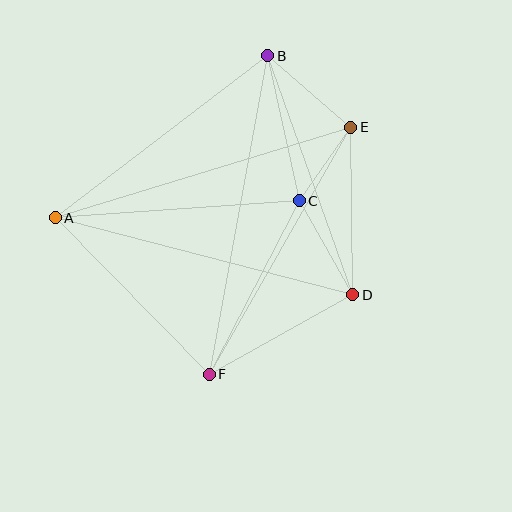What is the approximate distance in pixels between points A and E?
The distance between A and E is approximately 309 pixels.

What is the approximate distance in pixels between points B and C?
The distance between B and C is approximately 148 pixels.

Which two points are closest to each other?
Points C and E are closest to each other.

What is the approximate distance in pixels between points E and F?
The distance between E and F is approximately 284 pixels.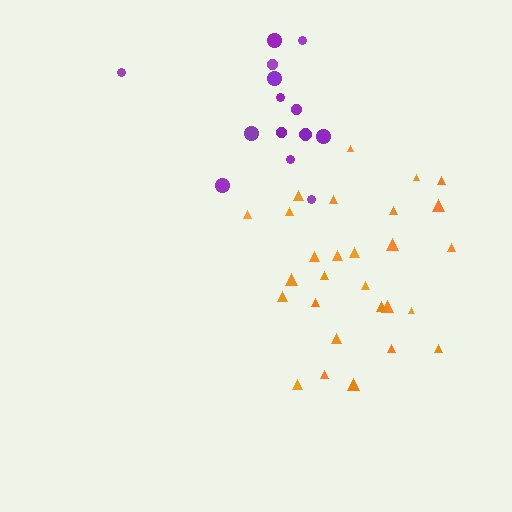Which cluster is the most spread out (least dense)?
Purple.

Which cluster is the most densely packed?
Orange.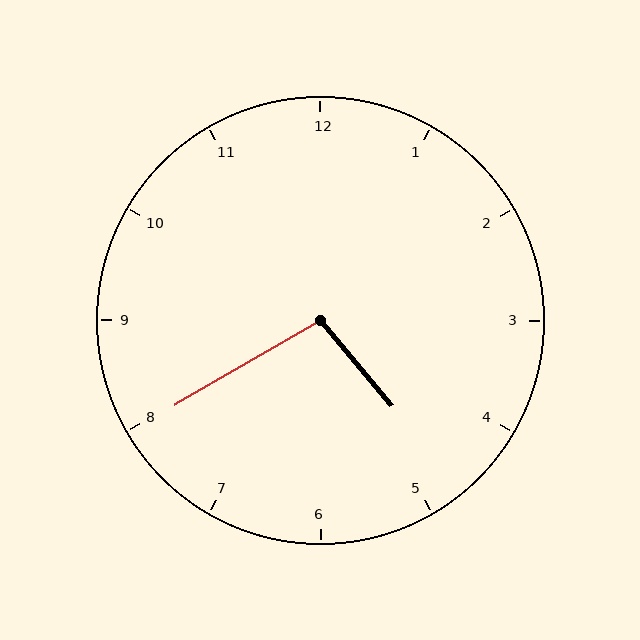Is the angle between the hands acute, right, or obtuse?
It is obtuse.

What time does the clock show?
4:40.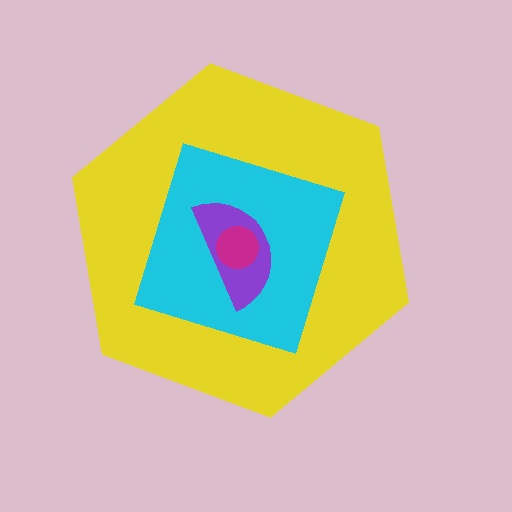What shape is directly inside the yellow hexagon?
The cyan diamond.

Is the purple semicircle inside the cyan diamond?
Yes.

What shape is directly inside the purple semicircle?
The magenta circle.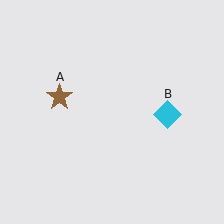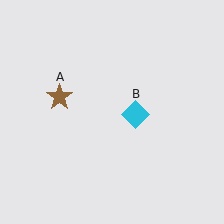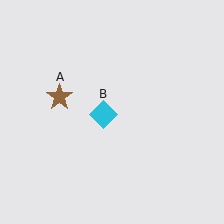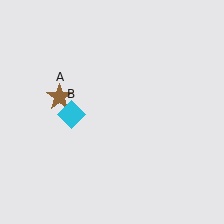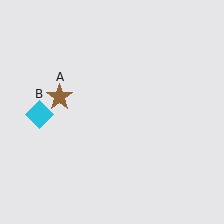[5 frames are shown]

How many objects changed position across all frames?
1 object changed position: cyan diamond (object B).